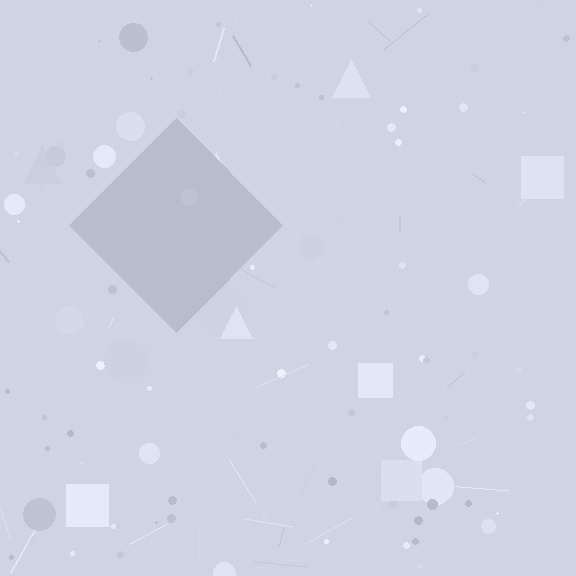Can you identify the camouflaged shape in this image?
The camouflaged shape is a diamond.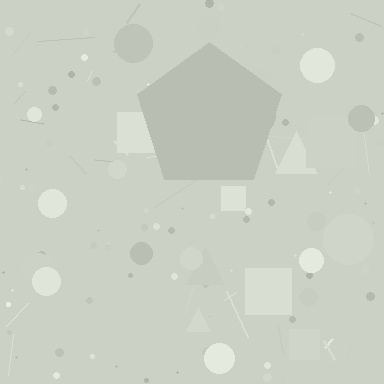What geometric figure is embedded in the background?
A pentagon is embedded in the background.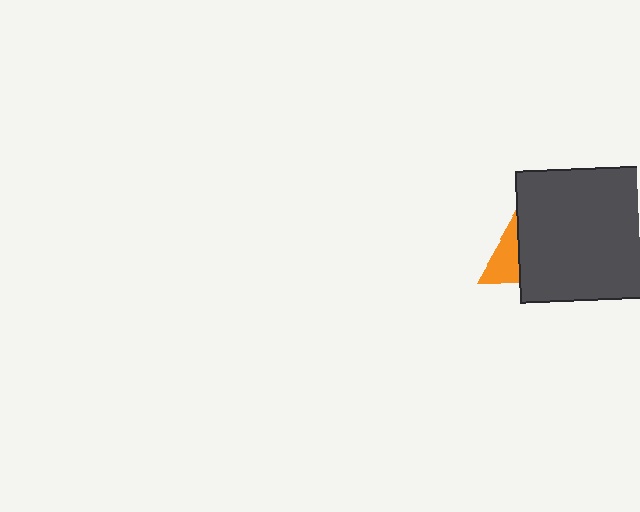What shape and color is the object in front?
The object in front is a dark gray rectangle.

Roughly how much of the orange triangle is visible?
A small part of it is visible (roughly 38%).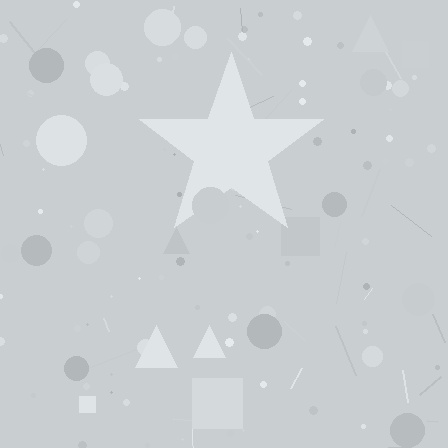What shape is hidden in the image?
A star is hidden in the image.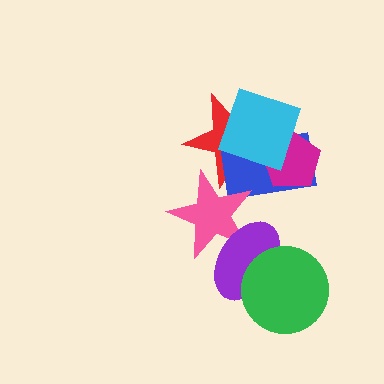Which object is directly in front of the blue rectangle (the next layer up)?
The magenta pentagon is directly in front of the blue rectangle.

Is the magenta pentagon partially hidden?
Yes, it is partially covered by another shape.